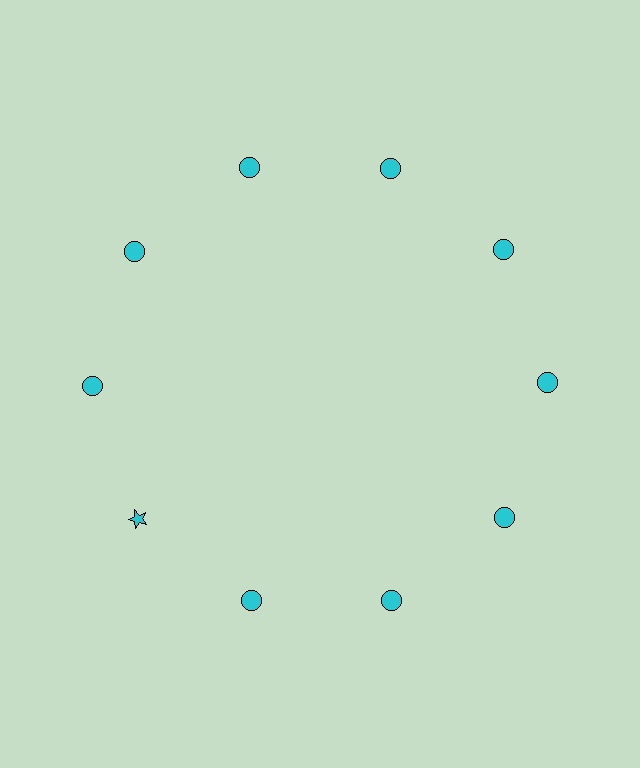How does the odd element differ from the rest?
It has a different shape: star instead of circle.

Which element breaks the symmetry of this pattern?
The cyan star at roughly the 8 o'clock position breaks the symmetry. All other shapes are cyan circles.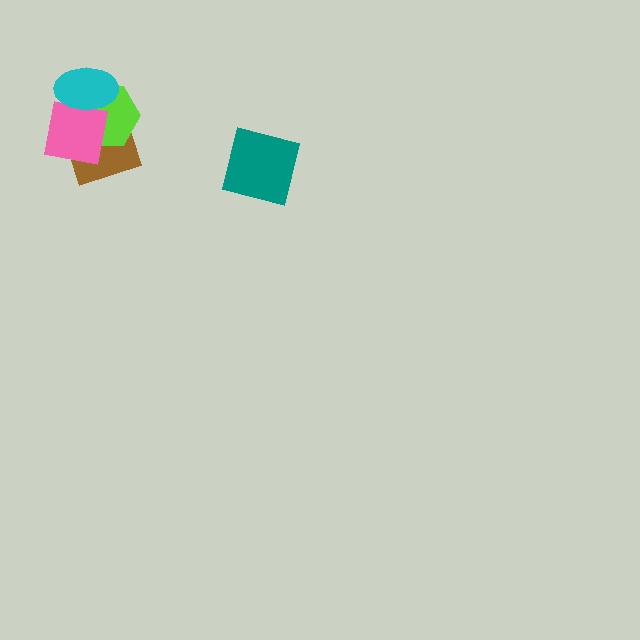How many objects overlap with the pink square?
3 objects overlap with the pink square.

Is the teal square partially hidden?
No, no other shape covers it.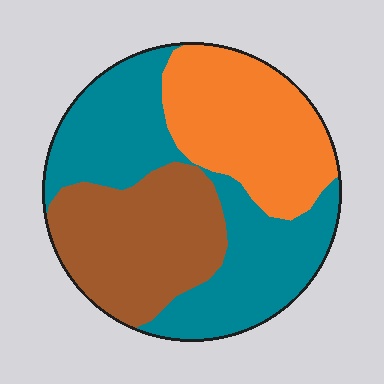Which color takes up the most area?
Teal, at roughly 40%.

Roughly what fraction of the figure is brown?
Brown takes up about one third (1/3) of the figure.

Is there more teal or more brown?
Teal.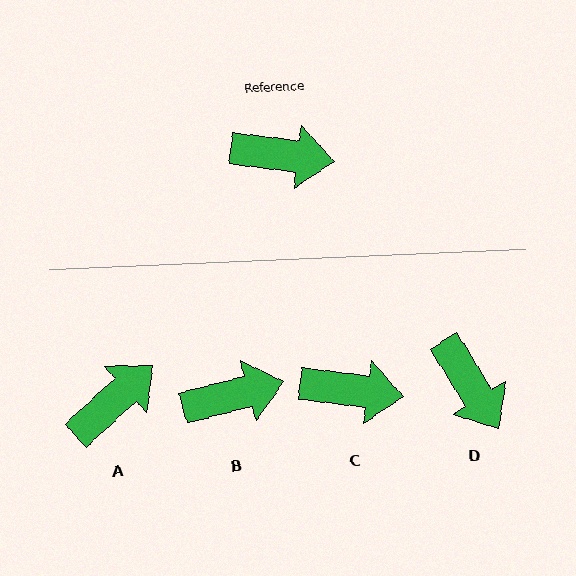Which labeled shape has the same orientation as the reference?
C.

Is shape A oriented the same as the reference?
No, it is off by about 50 degrees.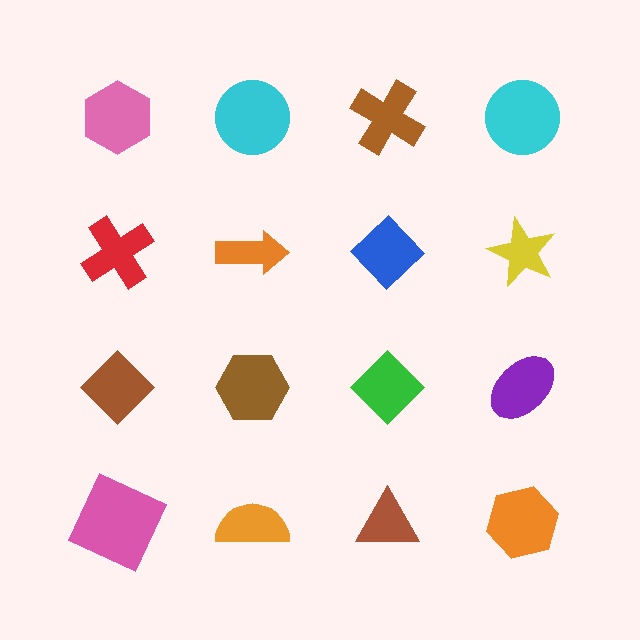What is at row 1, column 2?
A cyan circle.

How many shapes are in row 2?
4 shapes.